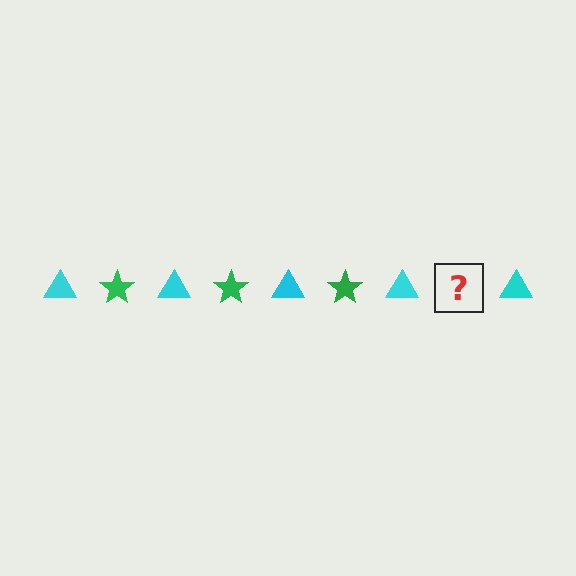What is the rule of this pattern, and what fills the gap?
The rule is that the pattern alternates between cyan triangle and green star. The gap should be filled with a green star.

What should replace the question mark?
The question mark should be replaced with a green star.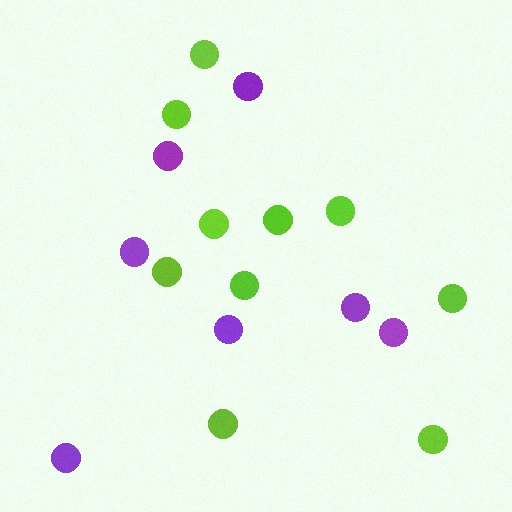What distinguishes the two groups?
There are 2 groups: one group of purple circles (7) and one group of lime circles (10).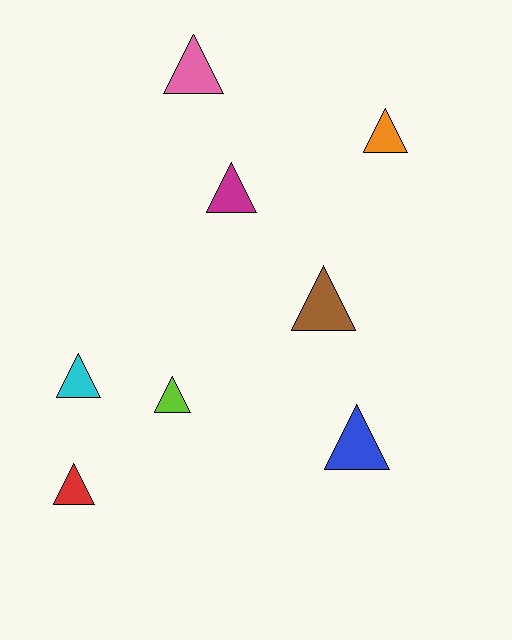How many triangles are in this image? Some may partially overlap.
There are 8 triangles.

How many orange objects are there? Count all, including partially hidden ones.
There is 1 orange object.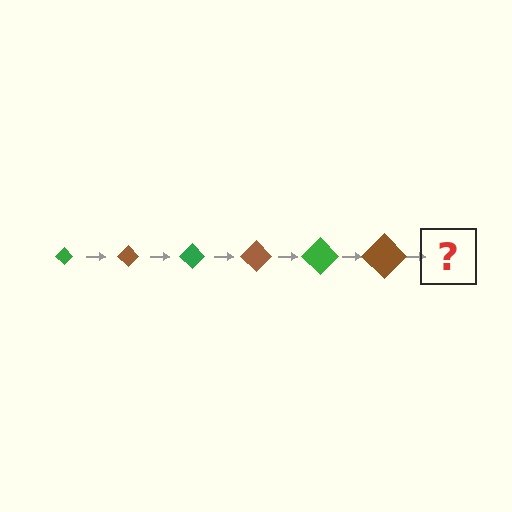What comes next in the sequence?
The next element should be a green diamond, larger than the previous one.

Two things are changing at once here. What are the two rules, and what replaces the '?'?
The two rules are that the diamond grows larger each step and the color cycles through green and brown. The '?' should be a green diamond, larger than the previous one.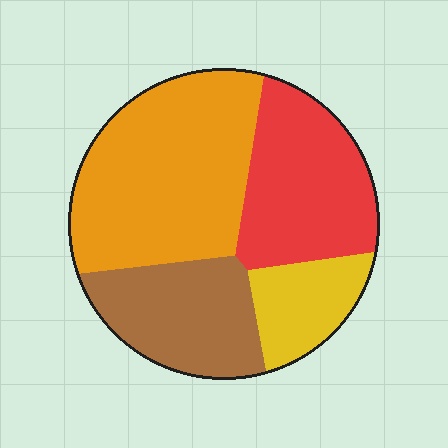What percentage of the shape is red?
Red takes up about one quarter (1/4) of the shape.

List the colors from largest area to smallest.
From largest to smallest: orange, red, brown, yellow.